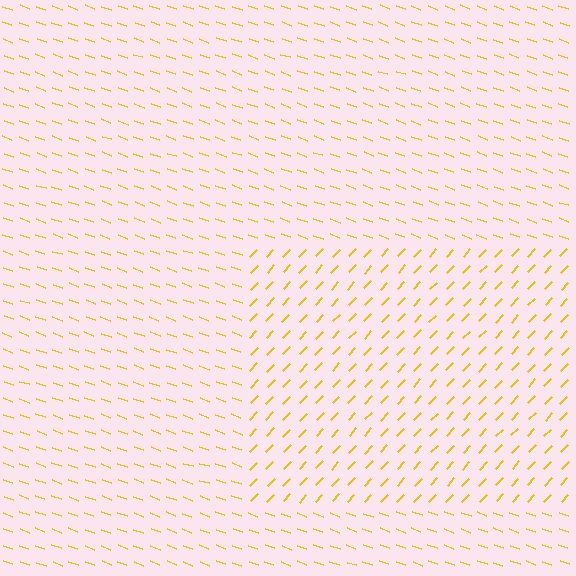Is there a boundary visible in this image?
Yes, there is a texture boundary formed by a change in line orientation.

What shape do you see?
I see a rectangle.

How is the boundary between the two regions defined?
The boundary is defined purely by a change in line orientation (approximately 66 degrees difference). All lines are the same color and thickness.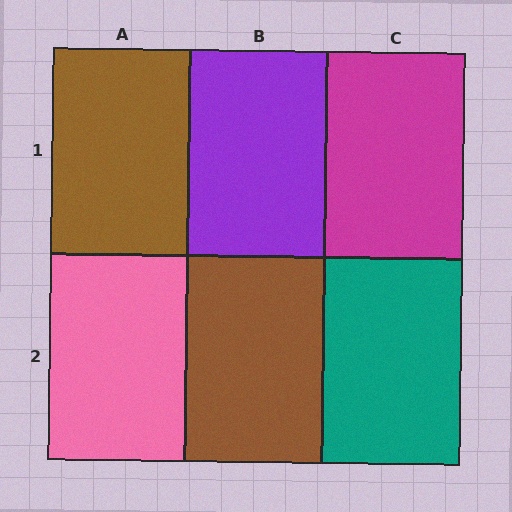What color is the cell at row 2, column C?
Teal.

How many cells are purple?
1 cell is purple.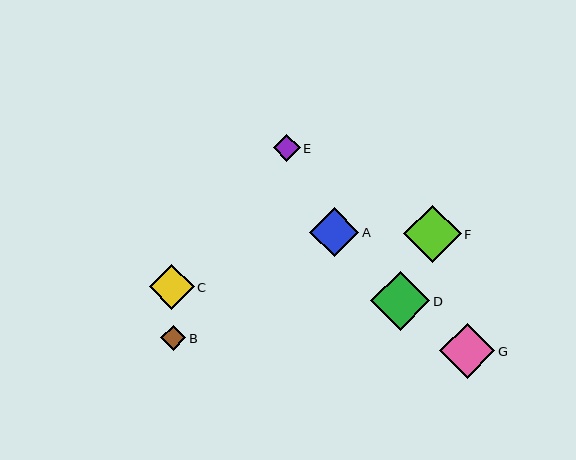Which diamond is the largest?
Diamond D is the largest with a size of approximately 59 pixels.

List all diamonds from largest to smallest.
From largest to smallest: D, F, G, A, C, E, B.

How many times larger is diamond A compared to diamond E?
Diamond A is approximately 1.8 times the size of diamond E.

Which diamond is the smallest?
Diamond B is the smallest with a size of approximately 25 pixels.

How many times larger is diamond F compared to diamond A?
Diamond F is approximately 1.2 times the size of diamond A.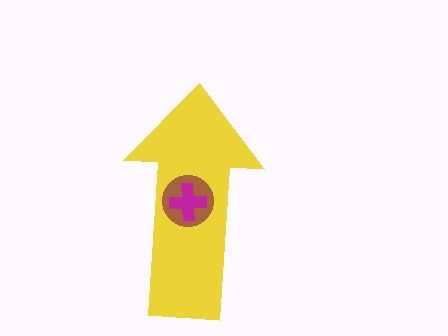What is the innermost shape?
The magenta cross.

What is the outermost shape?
The yellow arrow.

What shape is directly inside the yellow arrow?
The brown circle.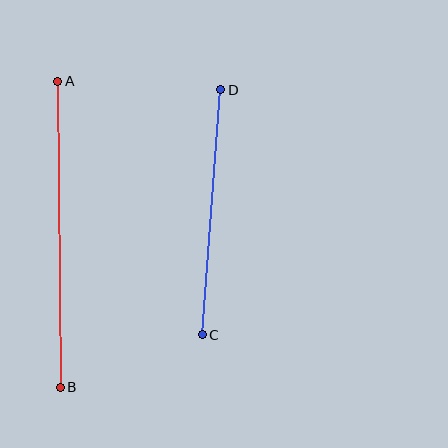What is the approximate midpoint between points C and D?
The midpoint is at approximately (212, 212) pixels.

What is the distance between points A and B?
The distance is approximately 306 pixels.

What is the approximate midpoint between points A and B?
The midpoint is at approximately (59, 234) pixels.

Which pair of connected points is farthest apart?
Points A and B are farthest apart.